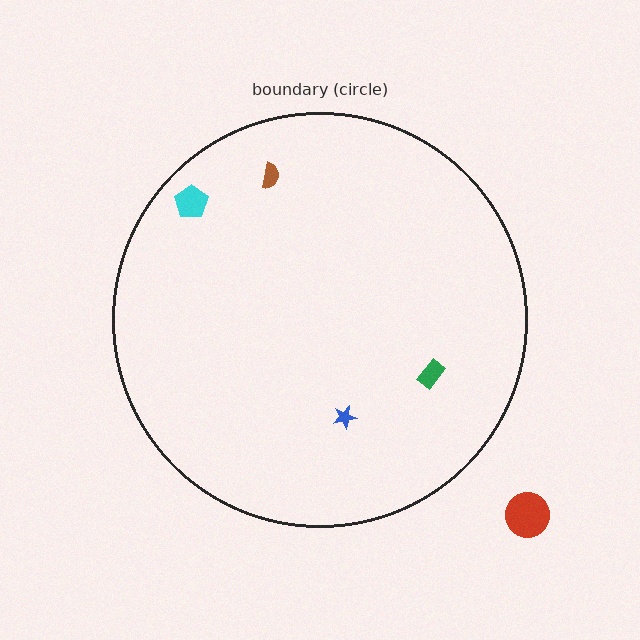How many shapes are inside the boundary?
4 inside, 1 outside.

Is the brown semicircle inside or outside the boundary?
Inside.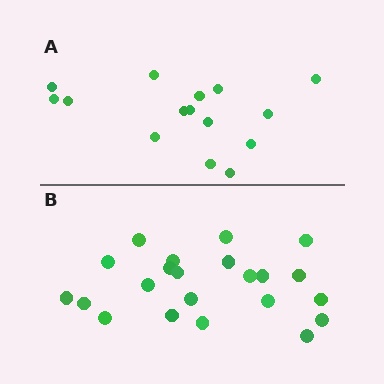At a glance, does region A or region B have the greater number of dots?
Region B (the bottom region) has more dots.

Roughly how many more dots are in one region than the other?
Region B has roughly 8 or so more dots than region A.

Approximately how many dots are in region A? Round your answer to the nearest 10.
About 20 dots. (The exact count is 15, which rounds to 20.)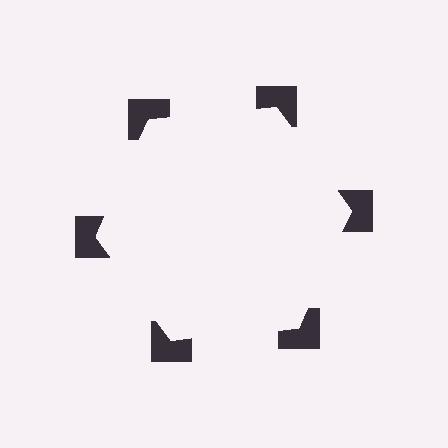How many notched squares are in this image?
There are 6 — one at each vertex of the illusory hexagon.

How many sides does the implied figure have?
6 sides.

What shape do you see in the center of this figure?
An illusory hexagon — its edges are inferred from the aligned wedge cuts in the notched squares, not physically drawn.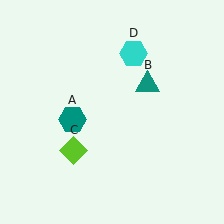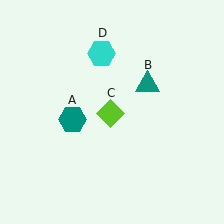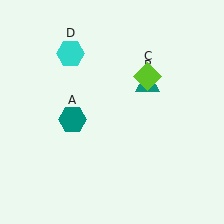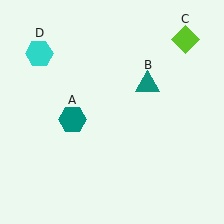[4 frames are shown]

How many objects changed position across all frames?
2 objects changed position: lime diamond (object C), cyan hexagon (object D).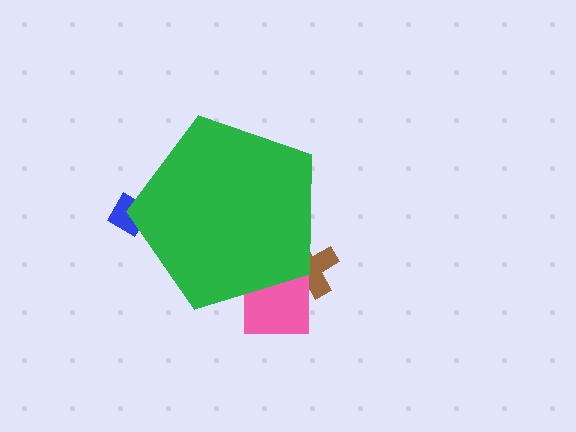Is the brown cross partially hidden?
Yes, the brown cross is partially hidden behind the green pentagon.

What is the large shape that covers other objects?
A green pentagon.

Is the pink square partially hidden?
Yes, the pink square is partially hidden behind the green pentagon.